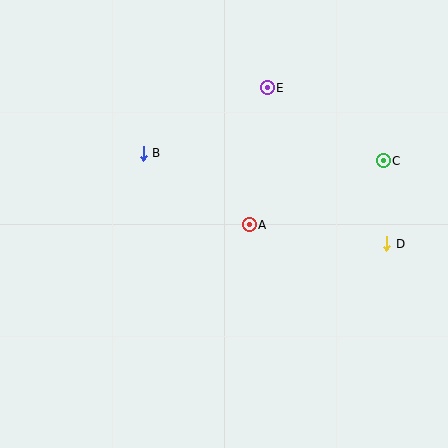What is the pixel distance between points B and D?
The distance between B and D is 260 pixels.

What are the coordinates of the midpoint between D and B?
The midpoint between D and B is at (265, 199).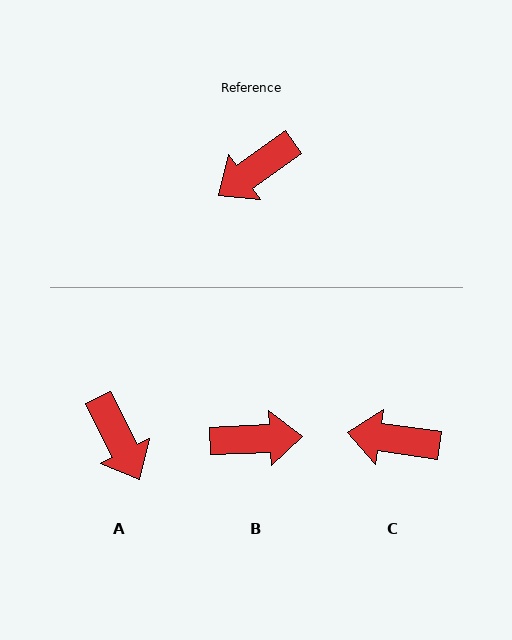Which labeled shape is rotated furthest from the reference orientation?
B, about 147 degrees away.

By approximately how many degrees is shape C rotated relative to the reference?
Approximately 43 degrees clockwise.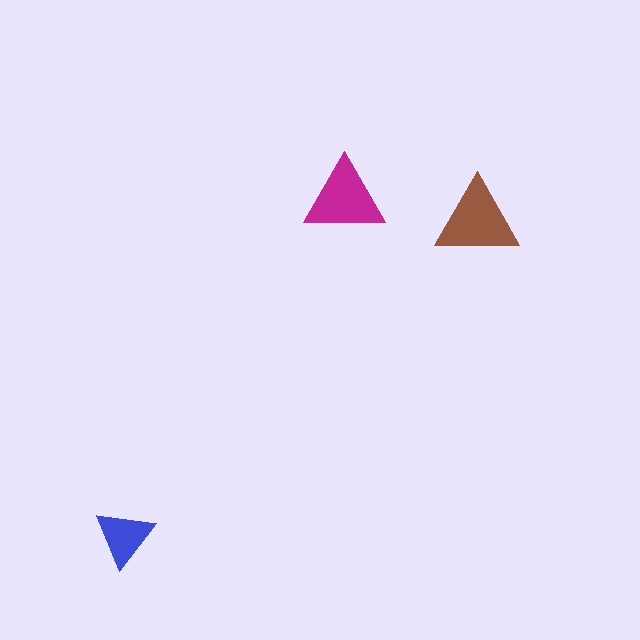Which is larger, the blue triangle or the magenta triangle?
The magenta one.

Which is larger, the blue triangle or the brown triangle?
The brown one.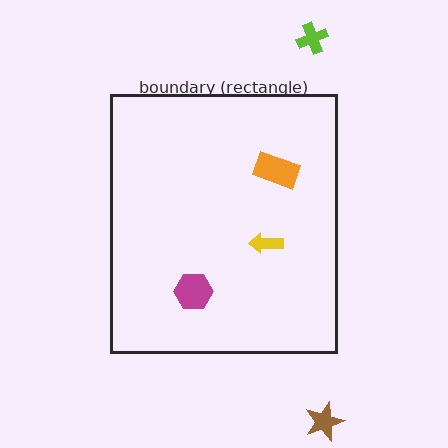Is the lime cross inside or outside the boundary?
Outside.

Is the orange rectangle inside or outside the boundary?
Inside.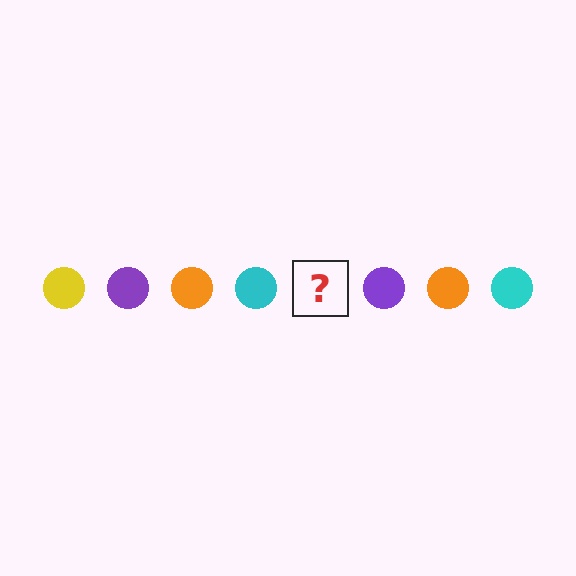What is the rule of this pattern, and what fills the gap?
The rule is that the pattern cycles through yellow, purple, orange, cyan circles. The gap should be filled with a yellow circle.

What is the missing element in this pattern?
The missing element is a yellow circle.